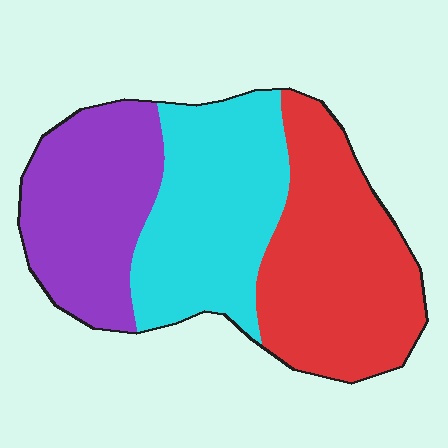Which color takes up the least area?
Purple, at roughly 30%.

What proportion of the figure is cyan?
Cyan covers roughly 35% of the figure.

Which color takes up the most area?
Red, at roughly 40%.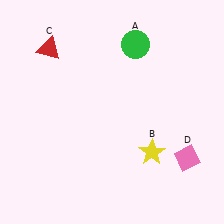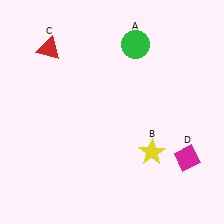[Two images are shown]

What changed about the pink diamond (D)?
In Image 1, D is pink. In Image 2, it changed to magenta.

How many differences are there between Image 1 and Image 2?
There is 1 difference between the two images.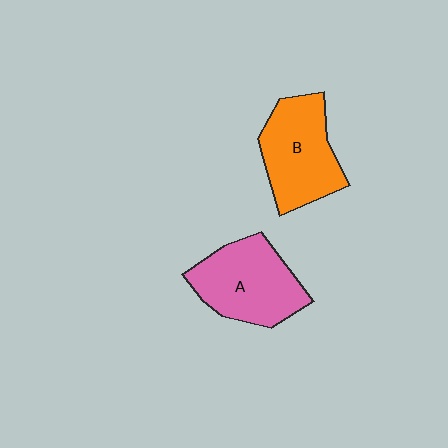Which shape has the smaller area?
Shape B (orange).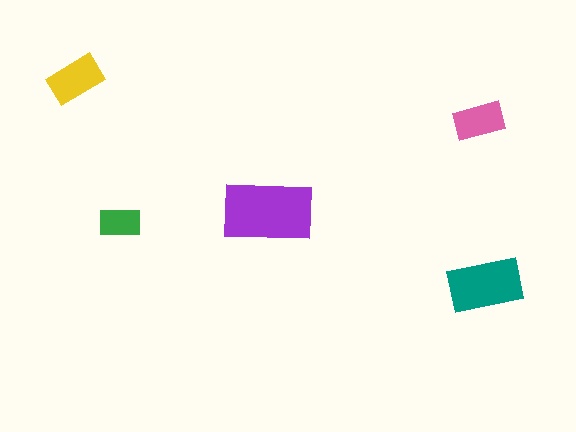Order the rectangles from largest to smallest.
the purple one, the teal one, the yellow one, the pink one, the green one.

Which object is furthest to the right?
The teal rectangle is rightmost.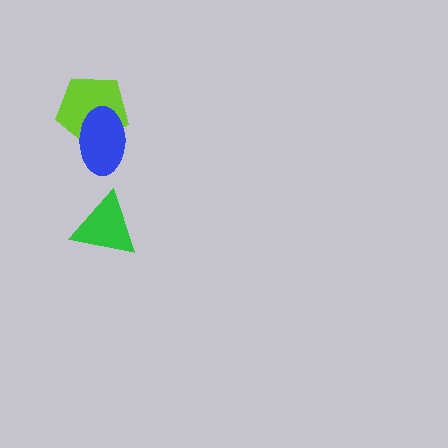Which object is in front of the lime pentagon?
The blue ellipse is in front of the lime pentagon.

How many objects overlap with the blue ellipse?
1 object overlaps with the blue ellipse.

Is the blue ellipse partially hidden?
No, no other shape covers it.